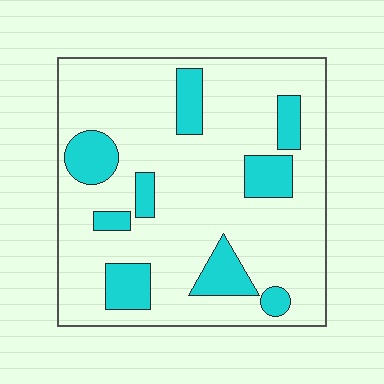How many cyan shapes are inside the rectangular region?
9.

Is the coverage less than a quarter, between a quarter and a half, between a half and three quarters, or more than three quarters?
Less than a quarter.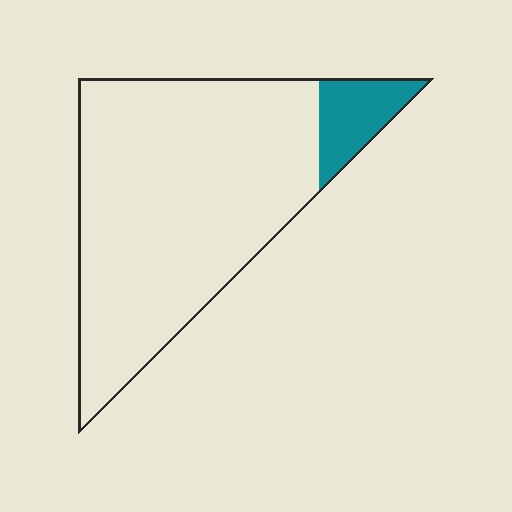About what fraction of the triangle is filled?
About one tenth (1/10).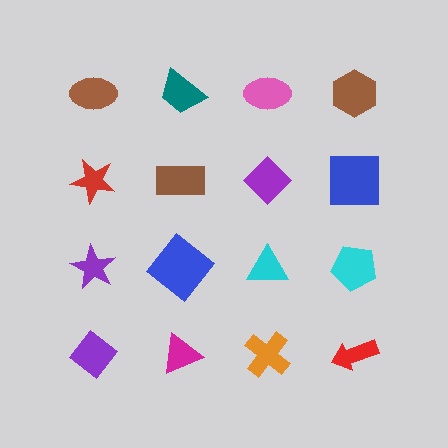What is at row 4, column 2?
A magenta triangle.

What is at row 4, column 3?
An orange cross.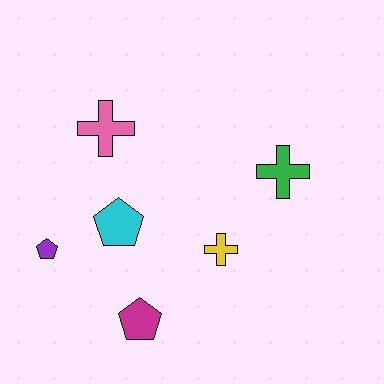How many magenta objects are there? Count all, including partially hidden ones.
There is 1 magenta object.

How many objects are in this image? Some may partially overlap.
There are 6 objects.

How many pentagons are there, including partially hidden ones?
There are 3 pentagons.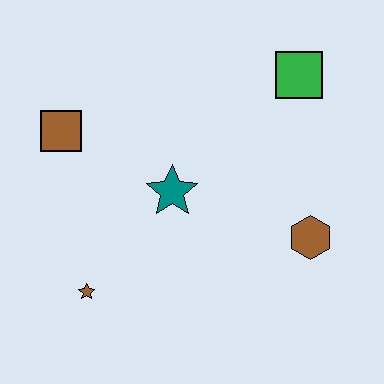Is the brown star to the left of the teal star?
Yes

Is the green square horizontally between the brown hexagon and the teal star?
Yes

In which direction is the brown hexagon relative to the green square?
The brown hexagon is below the green square.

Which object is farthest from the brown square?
The brown hexagon is farthest from the brown square.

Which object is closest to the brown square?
The teal star is closest to the brown square.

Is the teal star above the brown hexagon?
Yes